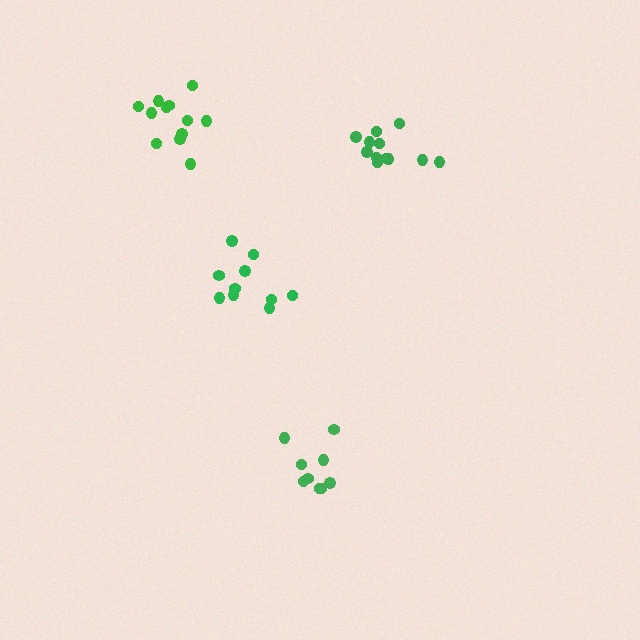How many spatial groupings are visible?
There are 4 spatial groupings.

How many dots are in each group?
Group 1: 10 dots, Group 2: 9 dots, Group 3: 12 dots, Group 4: 12 dots (43 total).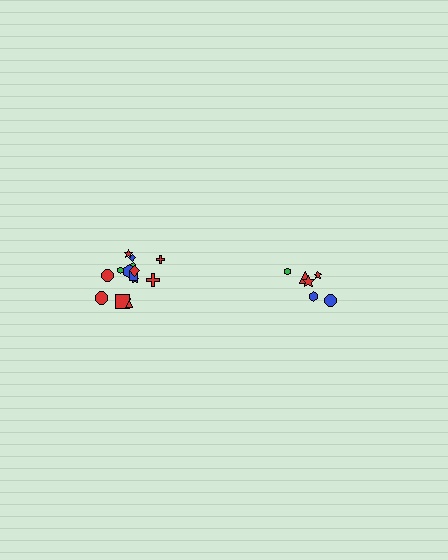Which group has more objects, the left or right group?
The left group.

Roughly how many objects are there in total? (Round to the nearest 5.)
Roughly 20 objects in total.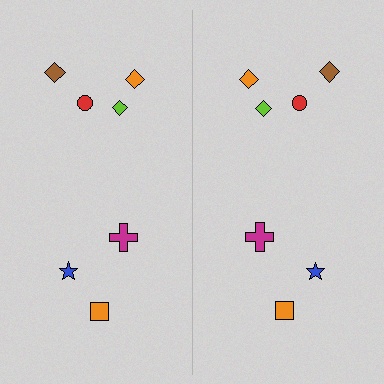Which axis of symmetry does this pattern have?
The pattern has a vertical axis of symmetry running through the center of the image.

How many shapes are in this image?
There are 14 shapes in this image.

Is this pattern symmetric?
Yes, this pattern has bilateral (reflection) symmetry.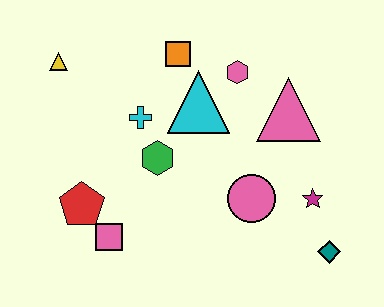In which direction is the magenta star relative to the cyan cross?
The magenta star is to the right of the cyan cross.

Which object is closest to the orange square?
The cyan triangle is closest to the orange square.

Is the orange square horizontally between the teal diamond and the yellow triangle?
Yes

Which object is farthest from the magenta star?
The yellow triangle is farthest from the magenta star.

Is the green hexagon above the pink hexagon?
No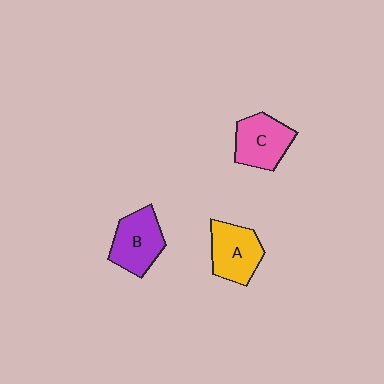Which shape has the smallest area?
Shape C (pink).